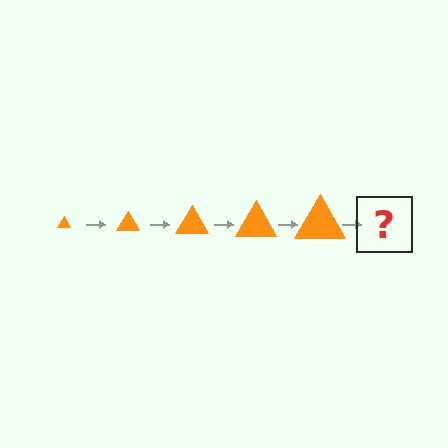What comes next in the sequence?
The next element should be an orange triangle, larger than the previous one.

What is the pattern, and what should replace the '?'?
The pattern is that the triangle gets progressively larger each step. The '?' should be an orange triangle, larger than the previous one.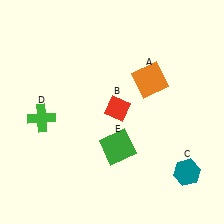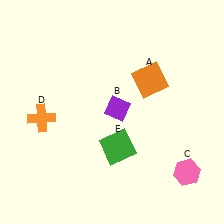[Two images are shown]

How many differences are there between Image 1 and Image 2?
There are 3 differences between the two images.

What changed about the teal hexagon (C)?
In Image 1, C is teal. In Image 2, it changed to pink.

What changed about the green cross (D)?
In Image 1, D is green. In Image 2, it changed to orange.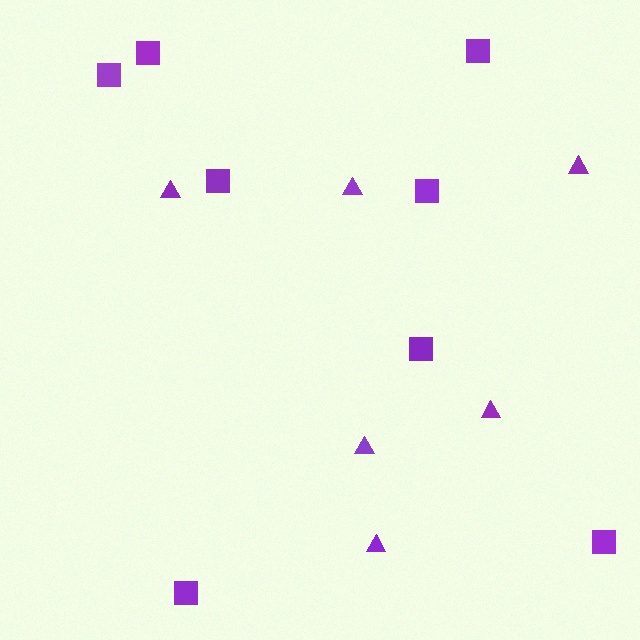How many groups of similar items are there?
There are 2 groups: one group of squares (8) and one group of triangles (6).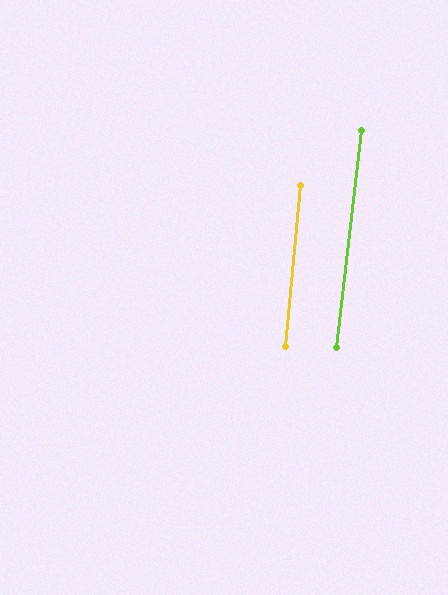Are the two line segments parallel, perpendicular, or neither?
Parallel — their directions differ by only 0.9°.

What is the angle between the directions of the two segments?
Approximately 1 degree.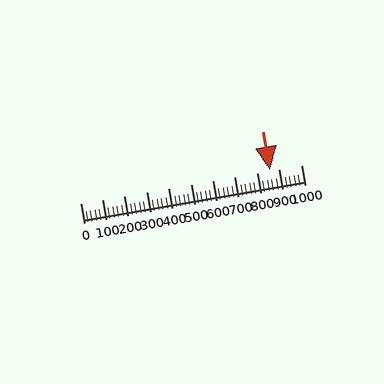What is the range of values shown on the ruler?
The ruler shows values from 0 to 1000.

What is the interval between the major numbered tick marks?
The major tick marks are spaced 100 units apart.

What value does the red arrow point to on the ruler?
The red arrow points to approximately 860.